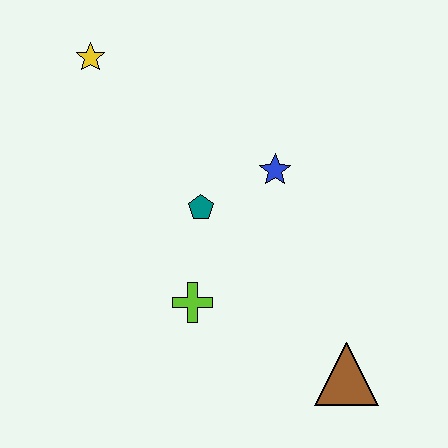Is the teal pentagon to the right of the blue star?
No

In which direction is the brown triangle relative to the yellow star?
The brown triangle is below the yellow star.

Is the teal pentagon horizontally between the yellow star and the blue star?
Yes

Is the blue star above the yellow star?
No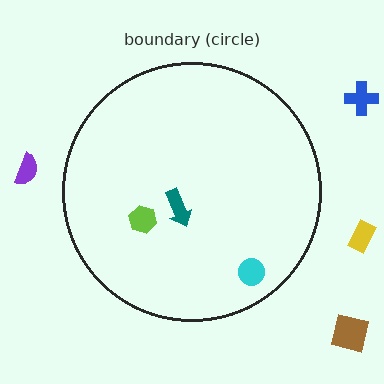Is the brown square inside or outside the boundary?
Outside.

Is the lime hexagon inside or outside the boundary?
Inside.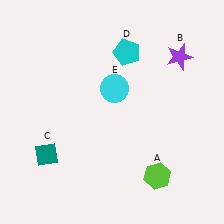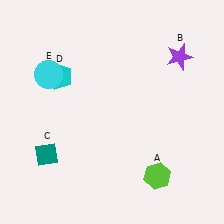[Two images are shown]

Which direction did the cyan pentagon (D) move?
The cyan pentagon (D) moved left.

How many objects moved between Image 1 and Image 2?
2 objects moved between the two images.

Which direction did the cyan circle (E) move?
The cyan circle (E) moved left.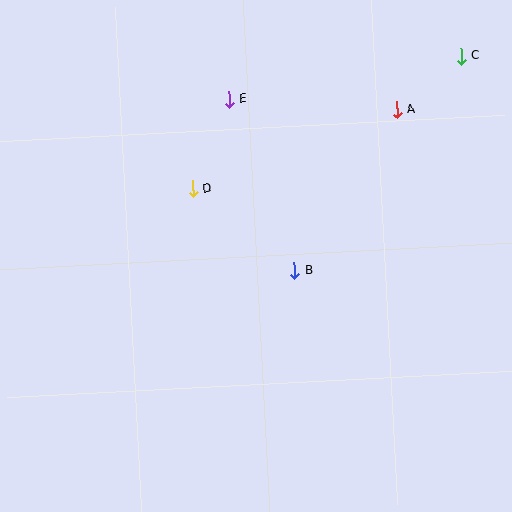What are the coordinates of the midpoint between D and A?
The midpoint between D and A is at (295, 149).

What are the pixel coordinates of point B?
Point B is at (295, 271).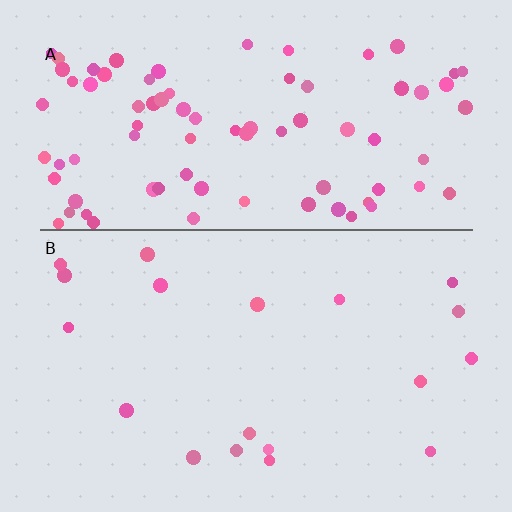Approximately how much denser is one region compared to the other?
Approximately 4.7× — region A over region B.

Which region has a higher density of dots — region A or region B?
A (the top).